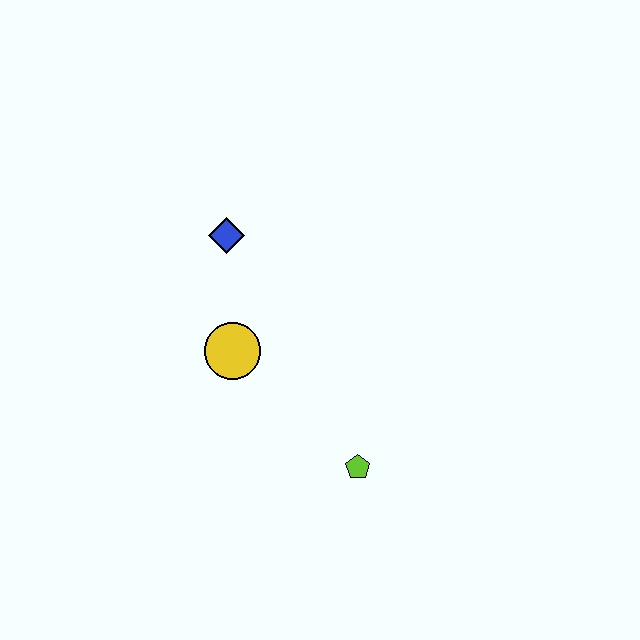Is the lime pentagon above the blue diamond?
No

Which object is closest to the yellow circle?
The blue diamond is closest to the yellow circle.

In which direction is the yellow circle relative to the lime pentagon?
The yellow circle is to the left of the lime pentagon.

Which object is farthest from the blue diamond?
The lime pentagon is farthest from the blue diamond.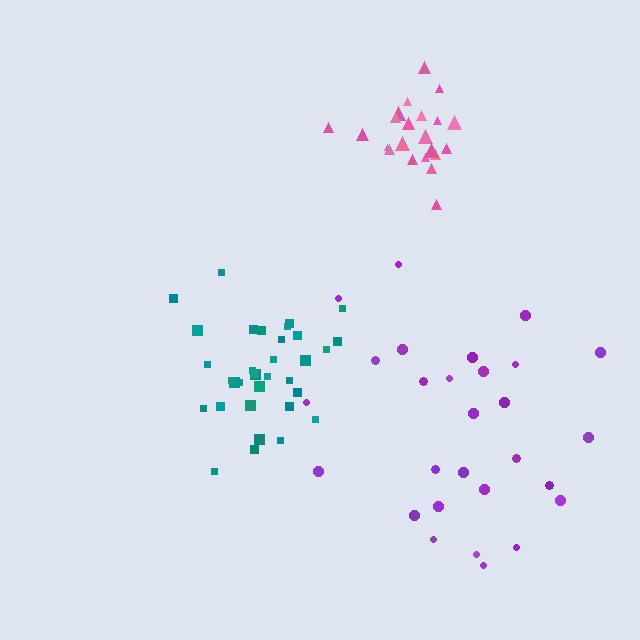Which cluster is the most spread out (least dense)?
Purple.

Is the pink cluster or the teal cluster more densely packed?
Pink.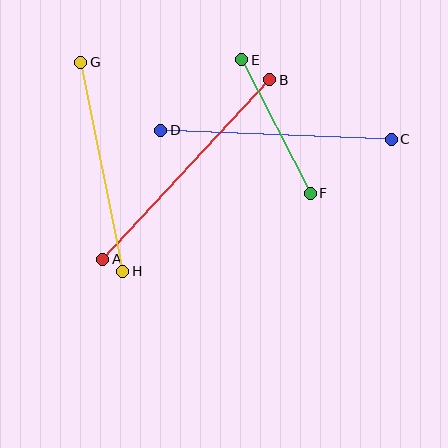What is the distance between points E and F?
The distance is approximately 150 pixels.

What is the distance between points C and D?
The distance is approximately 231 pixels.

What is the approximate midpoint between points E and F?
The midpoint is at approximately (276, 127) pixels.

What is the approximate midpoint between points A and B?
The midpoint is at approximately (186, 170) pixels.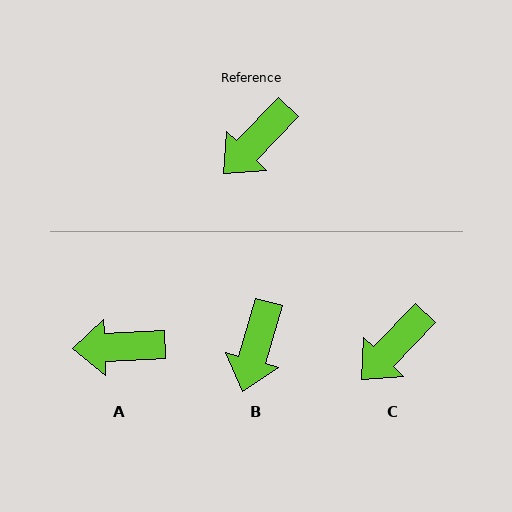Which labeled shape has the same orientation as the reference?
C.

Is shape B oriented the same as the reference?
No, it is off by about 28 degrees.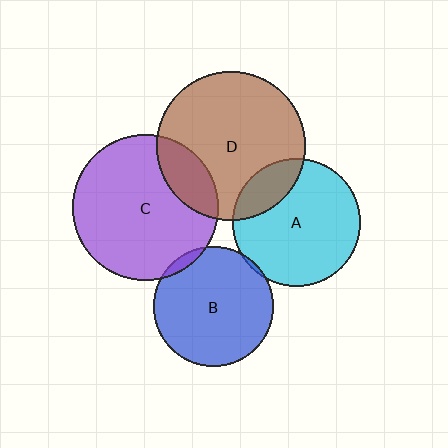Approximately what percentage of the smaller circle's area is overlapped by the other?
Approximately 5%.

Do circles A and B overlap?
Yes.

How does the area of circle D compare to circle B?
Approximately 1.5 times.